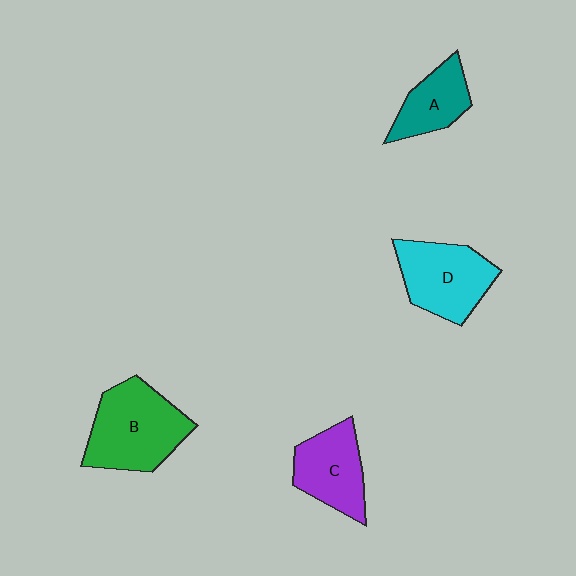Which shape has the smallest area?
Shape A (teal).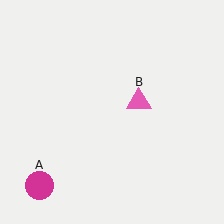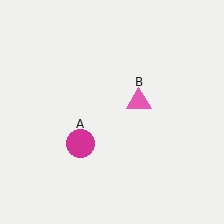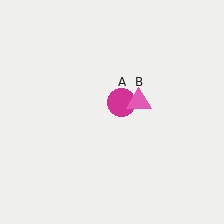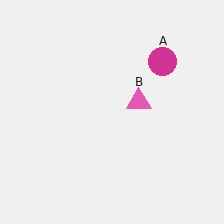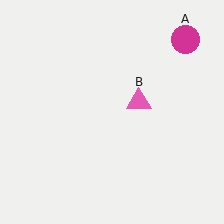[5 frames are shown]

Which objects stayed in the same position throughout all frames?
Pink triangle (object B) remained stationary.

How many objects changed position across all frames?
1 object changed position: magenta circle (object A).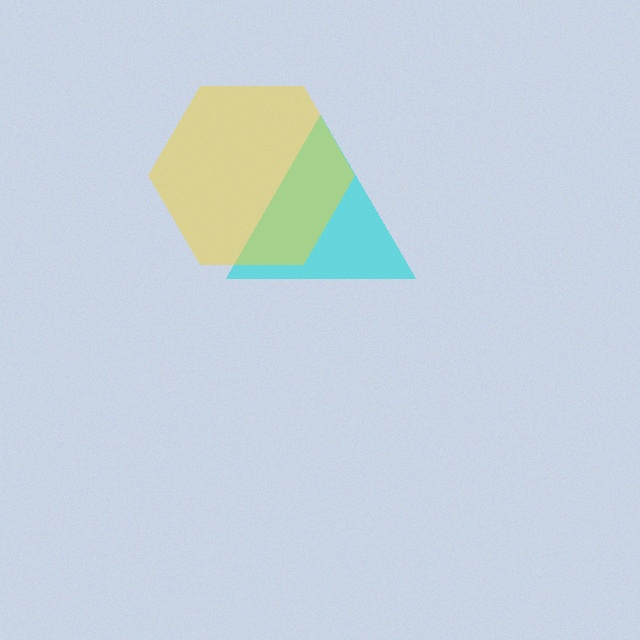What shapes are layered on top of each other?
The layered shapes are: a cyan triangle, a yellow hexagon.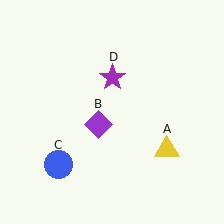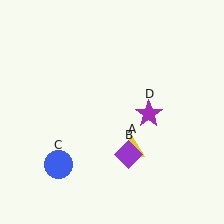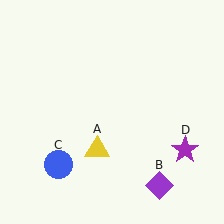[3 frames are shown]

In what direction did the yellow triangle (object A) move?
The yellow triangle (object A) moved left.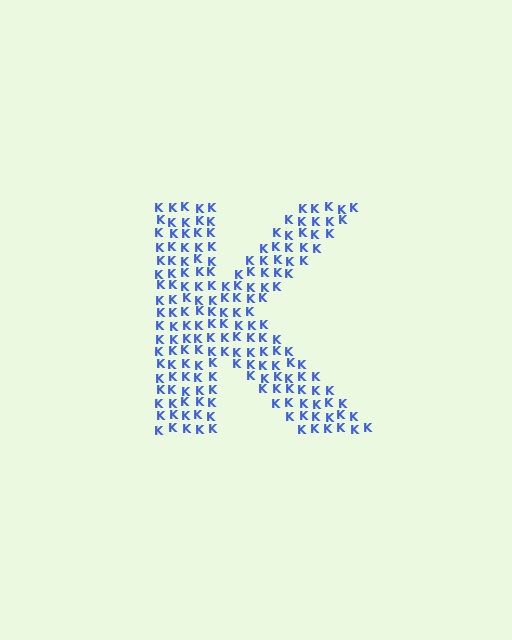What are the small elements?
The small elements are letter K's.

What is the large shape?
The large shape is the letter K.